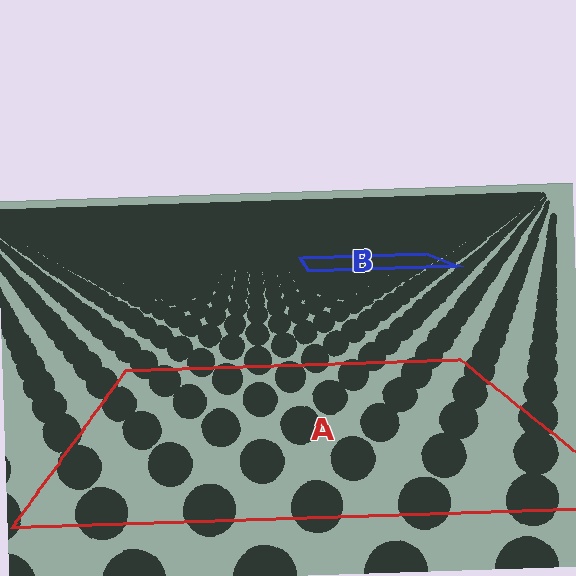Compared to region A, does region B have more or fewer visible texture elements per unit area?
Region B has more texture elements per unit area — they are packed more densely because it is farther away.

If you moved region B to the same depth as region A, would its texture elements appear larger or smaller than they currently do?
They would appear larger. At a closer depth, the same texture elements are projected at a bigger on-screen size.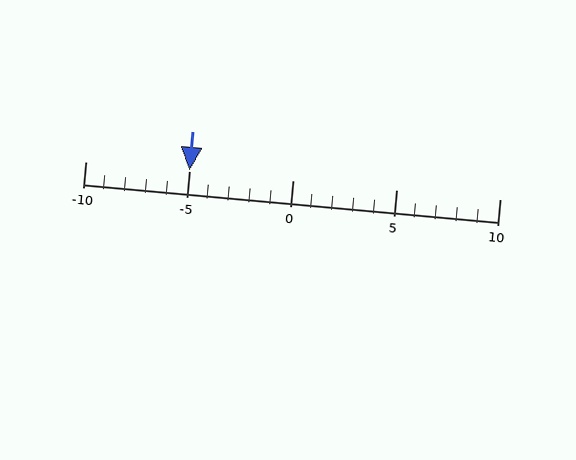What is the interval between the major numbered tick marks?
The major tick marks are spaced 5 units apart.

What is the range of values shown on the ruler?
The ruler shows values from -10 to 10.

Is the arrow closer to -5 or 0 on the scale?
The arrow is closer to -5.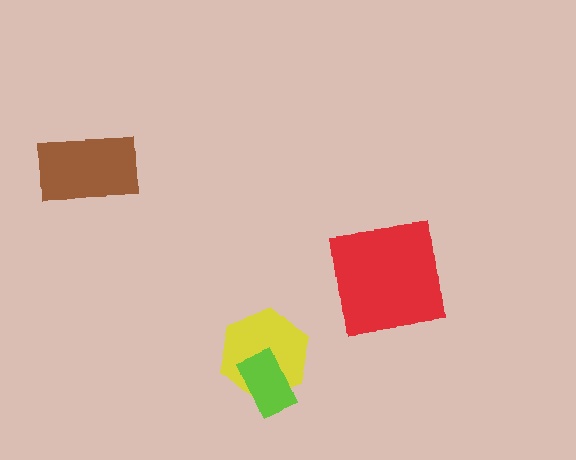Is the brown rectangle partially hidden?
No, no other shape covers it.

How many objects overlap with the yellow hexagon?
1 object overlaps with the yellow hexagon.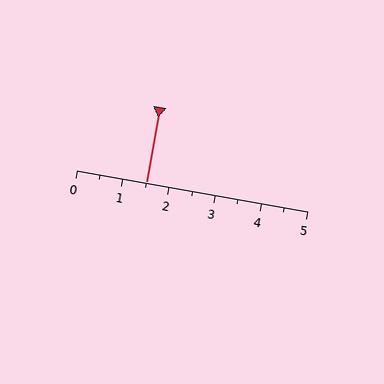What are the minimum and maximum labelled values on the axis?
The axis runs from 0 to 5.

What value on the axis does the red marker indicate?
The marker indicates approximately 1.5.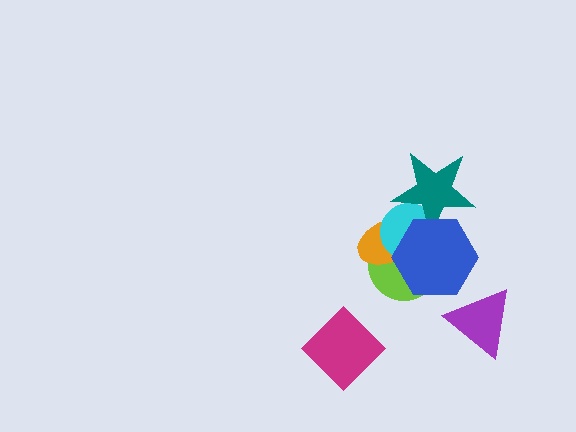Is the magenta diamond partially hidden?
No, no other shape covers it.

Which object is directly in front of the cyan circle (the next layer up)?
The teal star is directly in front of the cyan circle.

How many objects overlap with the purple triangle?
0 objects overlap with the purple triangle.